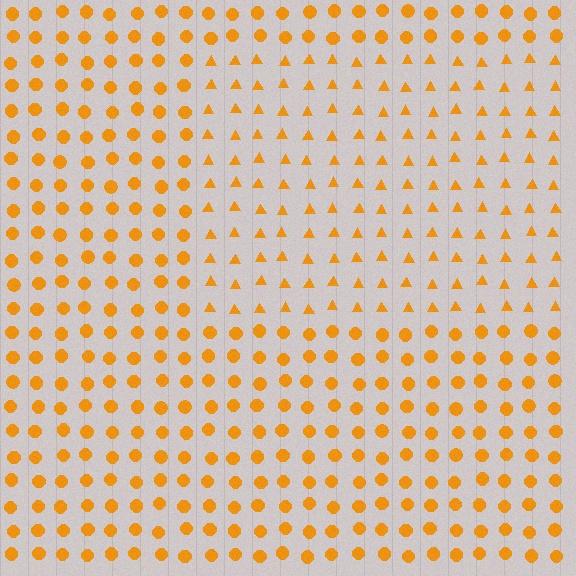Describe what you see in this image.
The image is filled with small orange elements arranged in a uniform grid. A rectangle-shaped region contains triangles, while the surrounding area contains circles. The boundary is defined purely by the change in element shape.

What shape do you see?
I see a rectangle.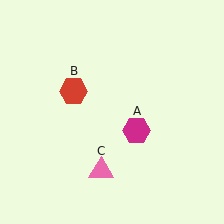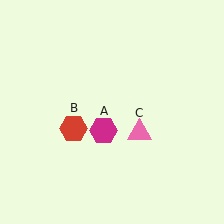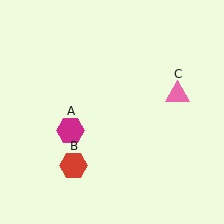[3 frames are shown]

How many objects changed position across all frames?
3 objects changed position: magenta hexagon (object A), red hexagon (object B), pink triangle (object C).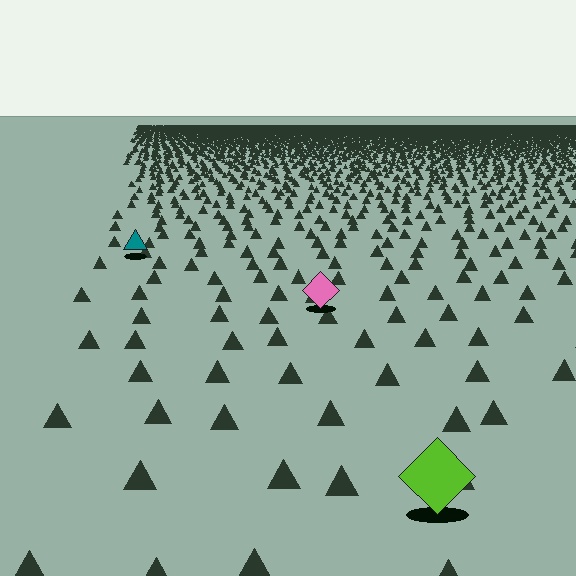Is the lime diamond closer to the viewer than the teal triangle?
Yes. The lime diamond is closer — you can tell from the texture gradient: the ground texture is coarser near it.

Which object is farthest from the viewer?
The teal triangle is farthest from the viewer. It appears smaller and the ground texture around it is denser.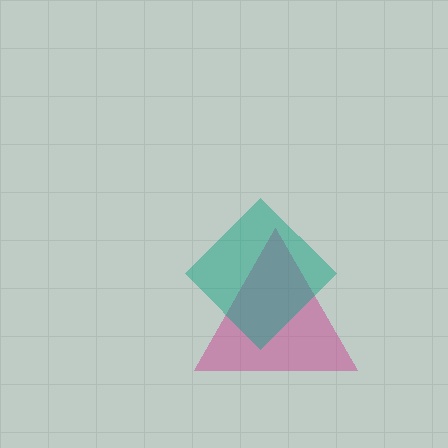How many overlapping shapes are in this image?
There are 2 overlapping shapes in the image.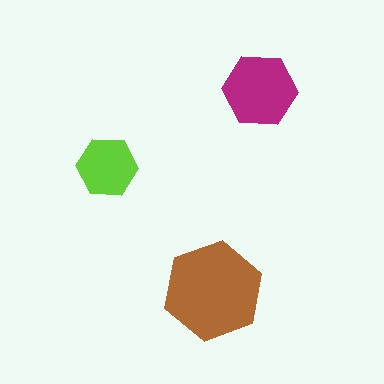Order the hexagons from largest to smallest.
the brown one, the magenta one, the lime one.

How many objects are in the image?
There are 3 objects in the image.